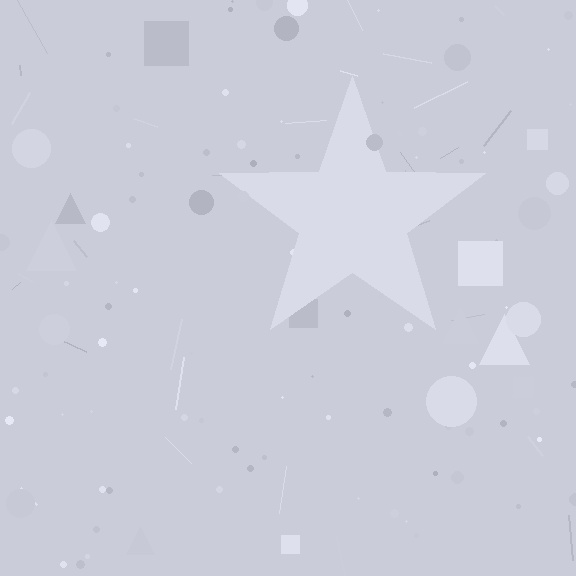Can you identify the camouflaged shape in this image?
The camouflaged shape is a star.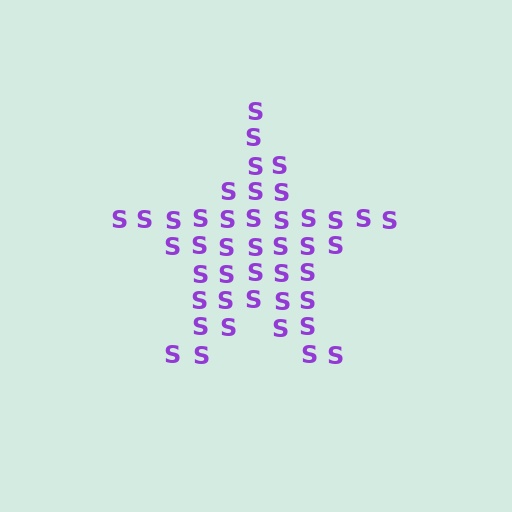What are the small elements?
The small elements are letter S's.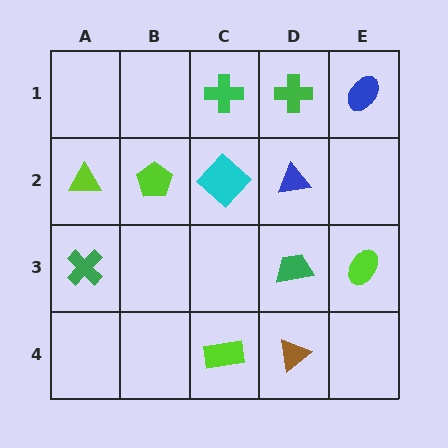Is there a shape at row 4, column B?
No, that cell is empty.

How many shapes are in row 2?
4 shapes.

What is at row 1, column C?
A green cross.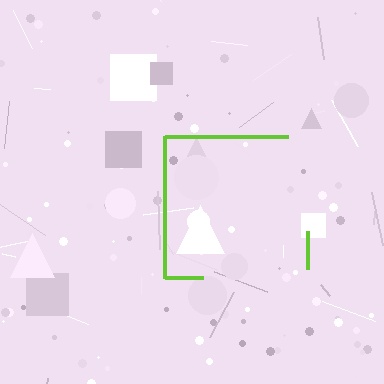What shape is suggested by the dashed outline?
The dashed outline suggests a square.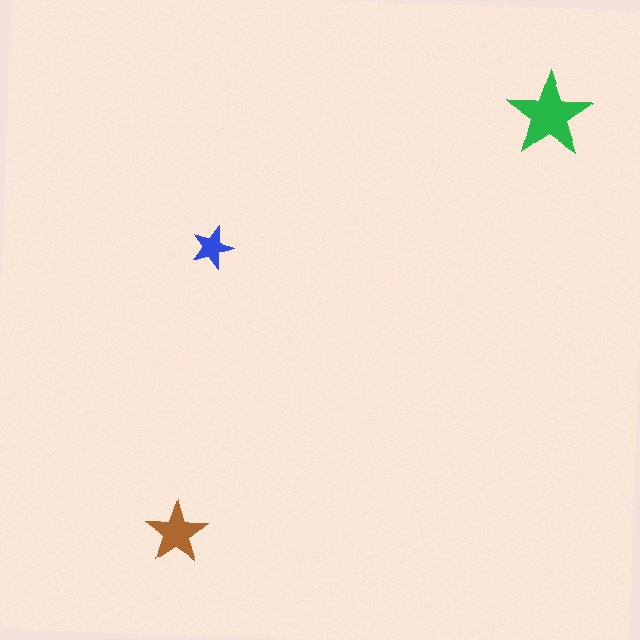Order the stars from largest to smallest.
the green one, the brown one, the blue one.